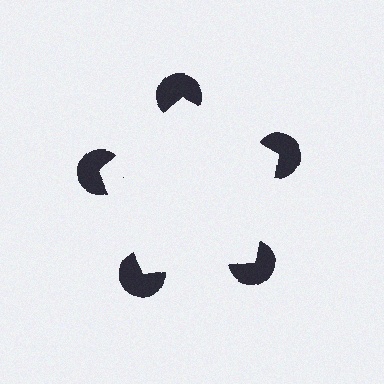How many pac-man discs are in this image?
There are 5 — one at each vertex of the illusory pentagon.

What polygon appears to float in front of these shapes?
An illusory pentagon — its edges are inferred from the aligned wedge cuts in the pac-man discs, not physically drawn.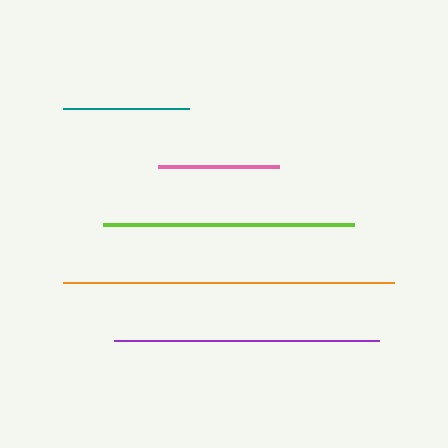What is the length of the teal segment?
The teal segment is approximately 125 pixels long.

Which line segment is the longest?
The orange line is the longest at approximately 330 pixels.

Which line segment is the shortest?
The pink line is the shortest at approximately 121 pixels.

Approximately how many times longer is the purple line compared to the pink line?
The purple line is approximately 2.2 times the length of the pink line.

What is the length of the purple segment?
The purple segment is approximately 265 pixels long.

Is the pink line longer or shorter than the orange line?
The orange line is longer than the pink line.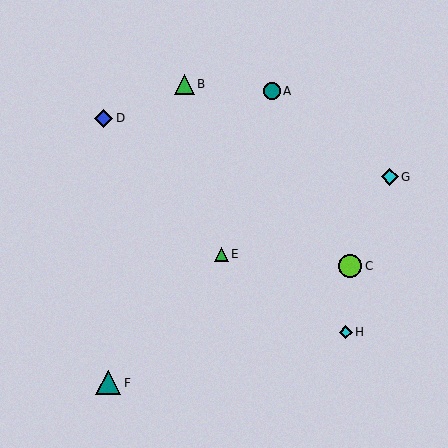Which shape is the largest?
The teal triangle (labeled F) is the largest.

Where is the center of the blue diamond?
The center of the blue diamond is at (104, 118).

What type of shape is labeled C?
Shape C is a lime circle.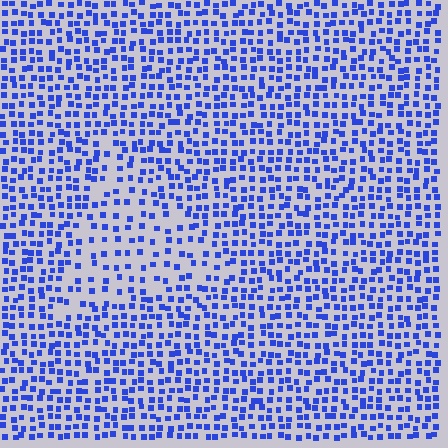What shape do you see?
I see a triangle.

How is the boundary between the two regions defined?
The boundary is defined by a change in element density (approximately 1.8x ratio). All elements are the same color, size, and shape.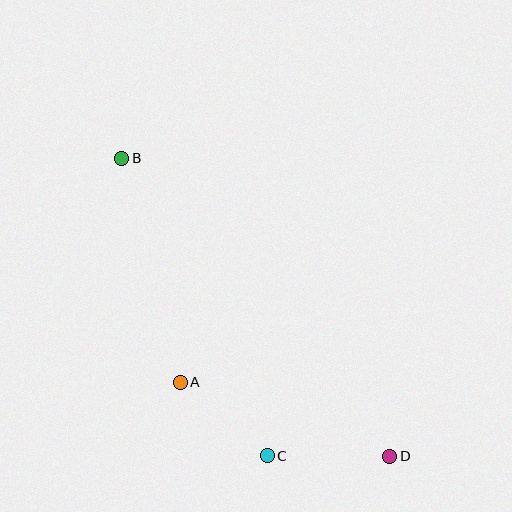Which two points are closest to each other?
Points A and C are closest to each other.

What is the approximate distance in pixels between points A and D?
The distance between A and D is approximately 223 pixels.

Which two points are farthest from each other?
Points B and D are farthest from each other.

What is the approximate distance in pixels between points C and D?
The distance between C and D is approximately 122 pixels.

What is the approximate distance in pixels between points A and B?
The distance between A and B is approximately 232 pixels.